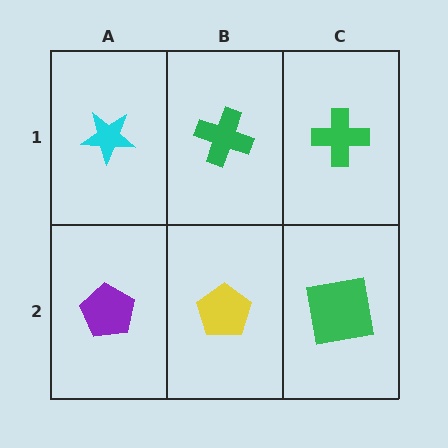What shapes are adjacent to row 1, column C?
A green square (row 2, column C), a green cross (row 1, column B).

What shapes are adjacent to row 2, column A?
A cyan star (row 1, column A), a yellow pentagon (row 2, column B).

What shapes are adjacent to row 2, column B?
A green cross (row 1, column B), a purple pentagon (row 2, column A), a green square (row 2, column C).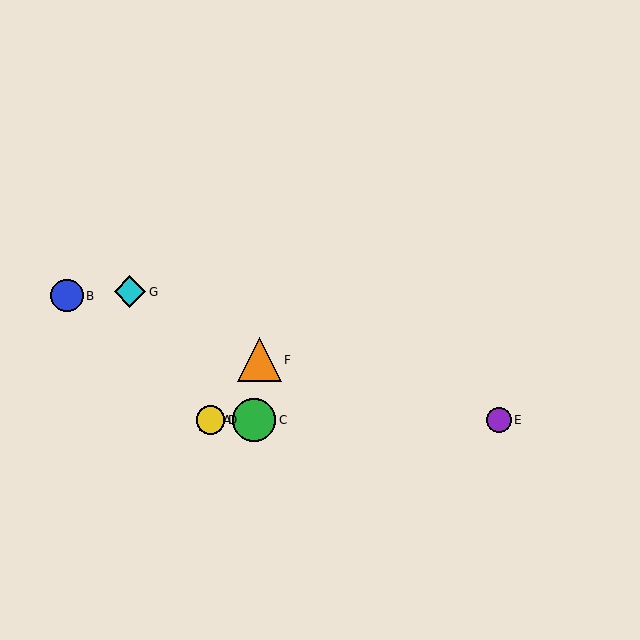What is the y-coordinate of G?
Object G is at y≈292.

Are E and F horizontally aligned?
No, E is at y≈420 and F is at y≈360.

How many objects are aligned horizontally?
4 objects (A, C, D, E) are aligned horizontally.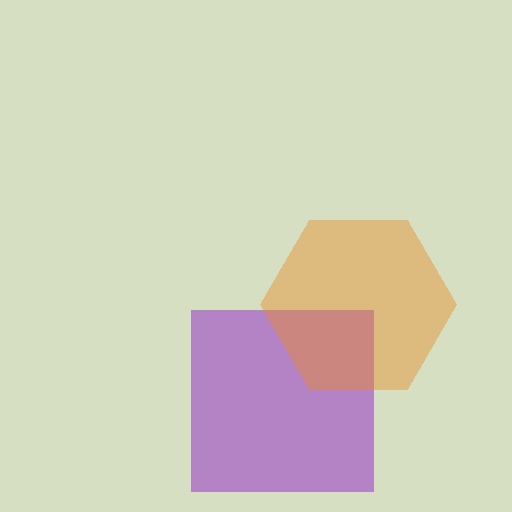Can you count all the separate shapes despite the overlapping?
Yes, there are 2 separate shapes.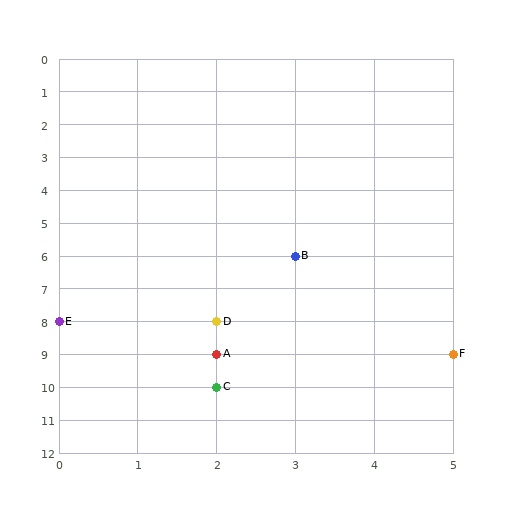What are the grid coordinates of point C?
Point C is at grid coordinates (2, 10).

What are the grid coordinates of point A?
Point A is at grid coordinates (2, 9).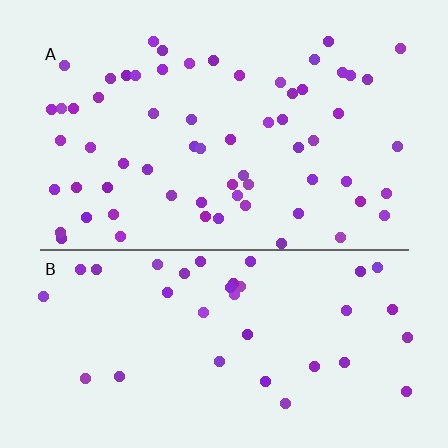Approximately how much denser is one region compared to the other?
Approximately 1.7× — region A over region B.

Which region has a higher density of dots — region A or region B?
A (the top).